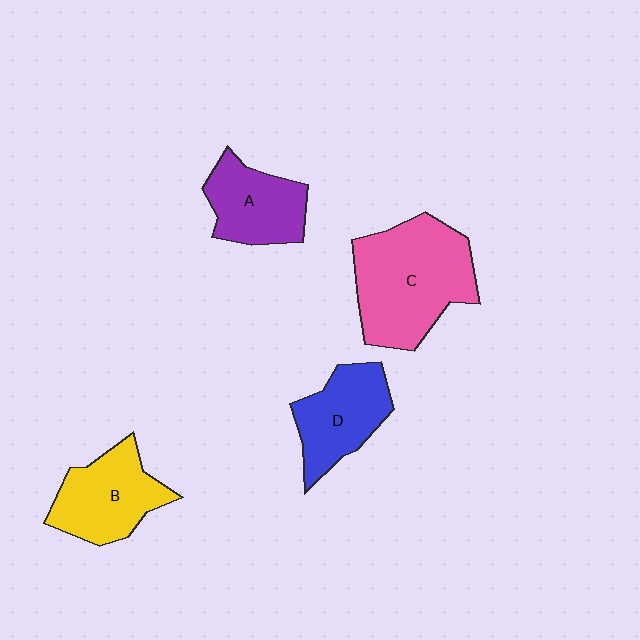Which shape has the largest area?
Shape C (pink).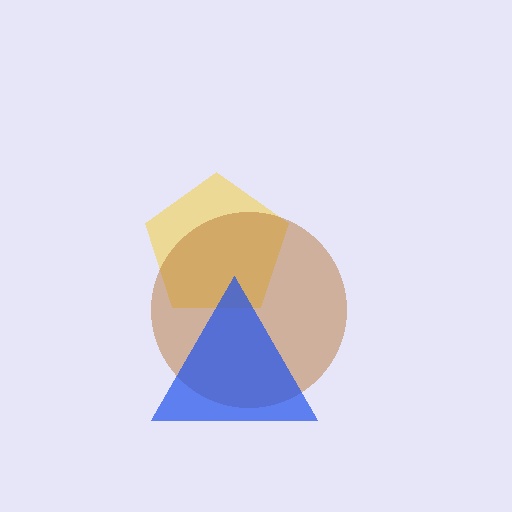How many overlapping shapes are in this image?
There are 3 overlapping shapes in the image.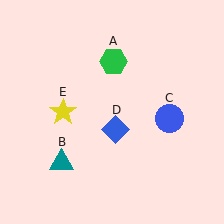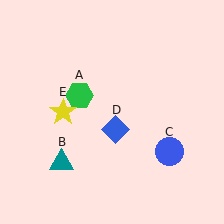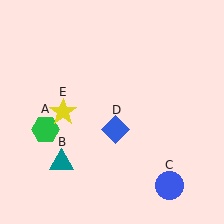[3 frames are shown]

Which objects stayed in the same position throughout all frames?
Teal triangle (object B) and blue diamond (object D) and yellow star (object E) remained stationary.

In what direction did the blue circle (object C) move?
The blue circle (object C) moved down.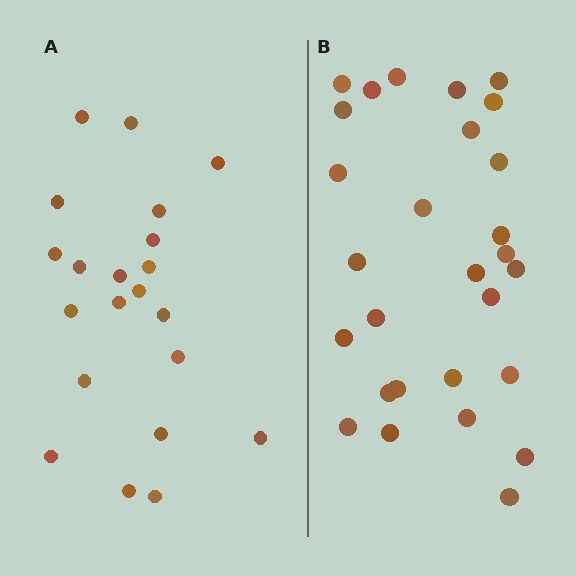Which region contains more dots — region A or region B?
Region B (the right region) has more dots.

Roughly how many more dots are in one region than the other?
Region B has roughly 8 or so more dots than region A.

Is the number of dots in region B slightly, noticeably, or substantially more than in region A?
Region B has noticeably more, but not dramatically so. The ratio is roughly 1.3 to 1.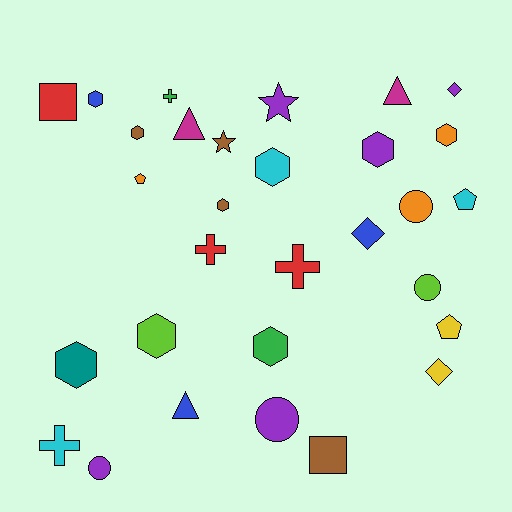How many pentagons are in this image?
There are 3 pentagons.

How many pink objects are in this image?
There are no pink objects.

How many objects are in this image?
There are 30 objects.